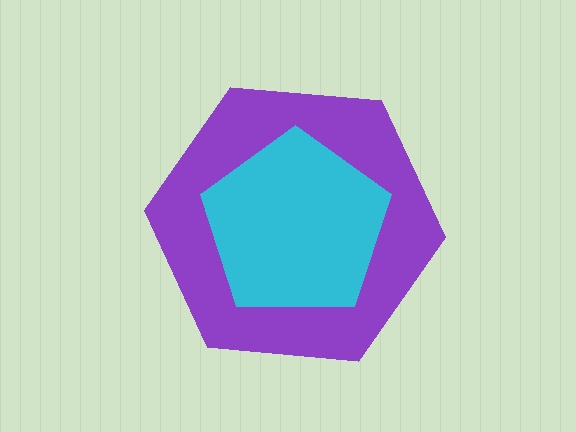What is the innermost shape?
The cyan pentagon.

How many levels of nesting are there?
2.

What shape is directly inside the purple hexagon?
The cyan pentagon.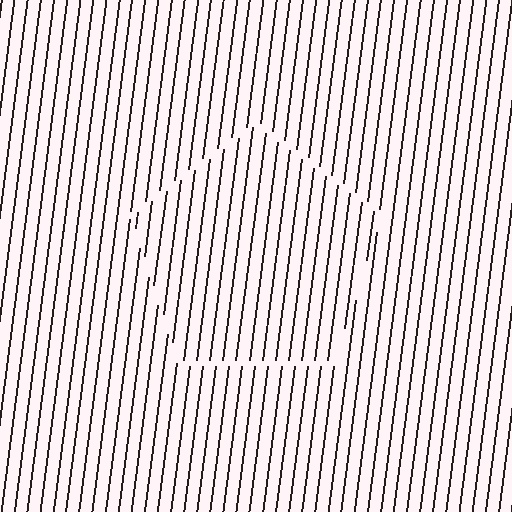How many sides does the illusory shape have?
5 sides — the line-ends trace a pentagon.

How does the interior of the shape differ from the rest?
The interior of the shape contains the same grating, shifted by half a period — the contour is defined by the phase discontinuity where line-ends from the inner and outer gratings abut.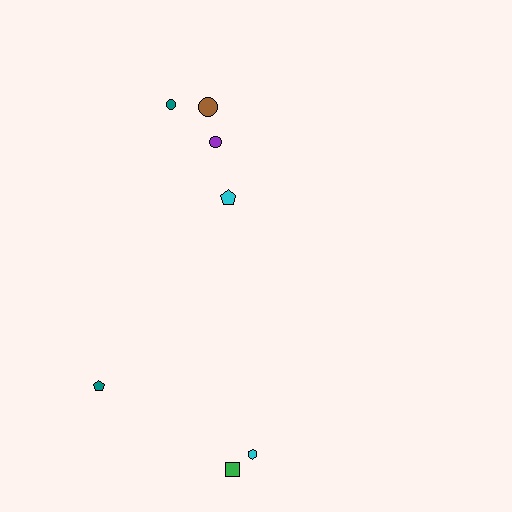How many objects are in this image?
There are 7 objects.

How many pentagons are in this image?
There are 2 pentagons.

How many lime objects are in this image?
There are no lime objects.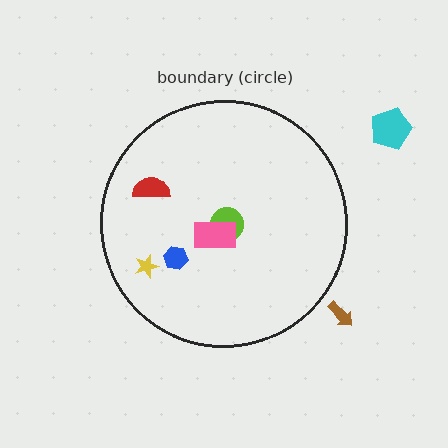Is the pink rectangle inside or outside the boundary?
Inside.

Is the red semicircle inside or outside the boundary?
Inside.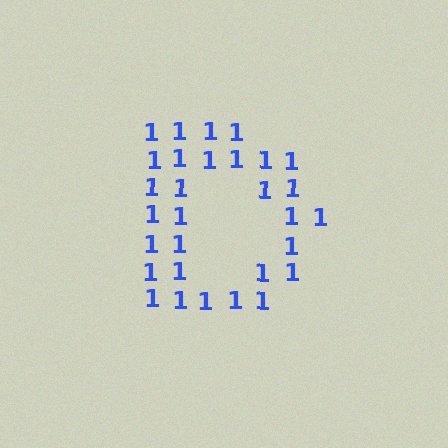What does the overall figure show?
The overall figure shows the letter D.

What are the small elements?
The small elements are digit 1's.